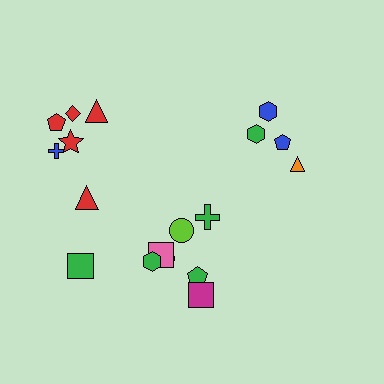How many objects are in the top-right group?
There are 4 objects.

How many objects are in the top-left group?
There are 6 objects.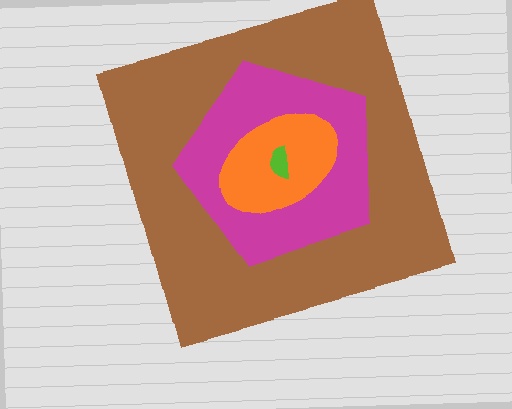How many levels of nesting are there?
4.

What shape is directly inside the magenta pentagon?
The orange ellipse.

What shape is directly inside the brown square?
The magenta pentagon.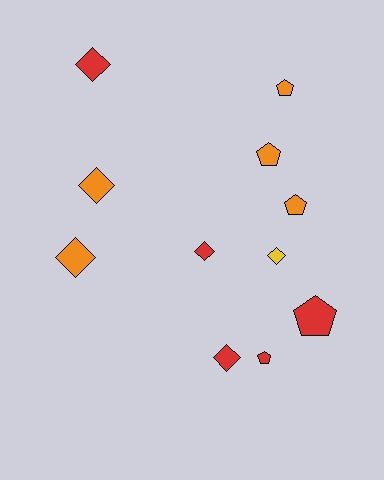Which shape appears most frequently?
Diamond, with 6 objects.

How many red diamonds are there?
There are 3 red diamonds.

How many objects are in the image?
There are 11 objects.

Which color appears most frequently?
Orange, with 5 objects.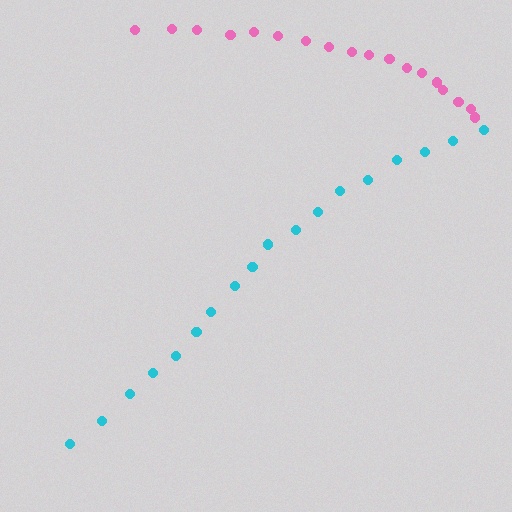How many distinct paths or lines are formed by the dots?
There are 2 distinct paths.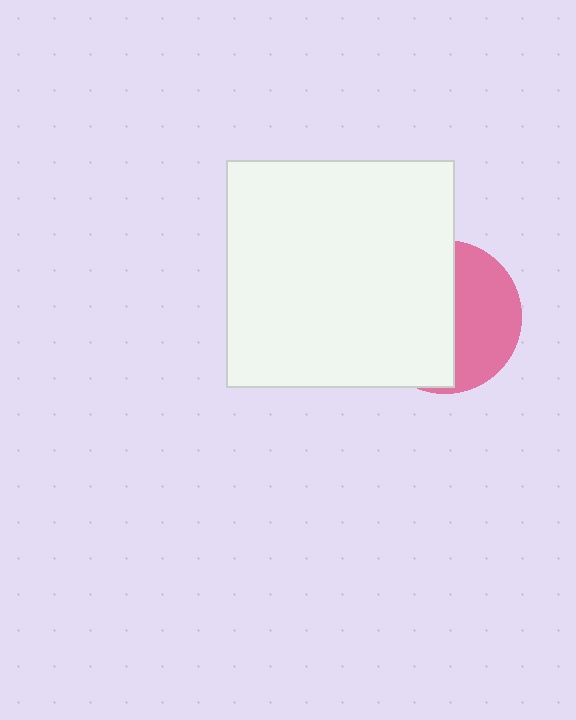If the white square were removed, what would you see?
You would see the complete pink circle.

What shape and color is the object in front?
The object in front is a white square.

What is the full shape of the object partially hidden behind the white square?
The partially hidden object is a pink circle.